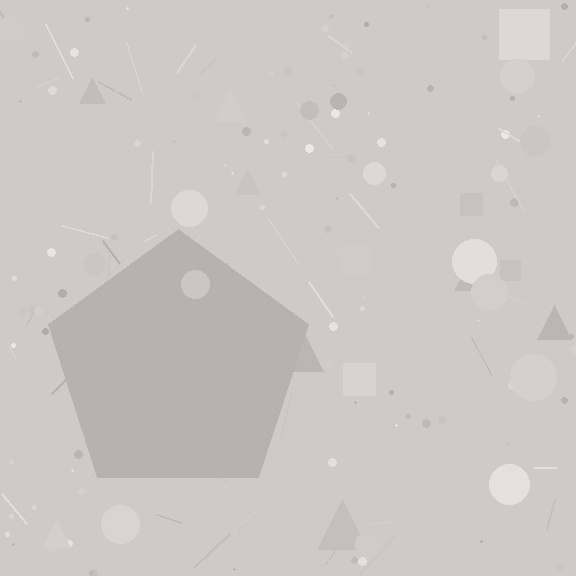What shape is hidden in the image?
A pentagon is hidden in the image.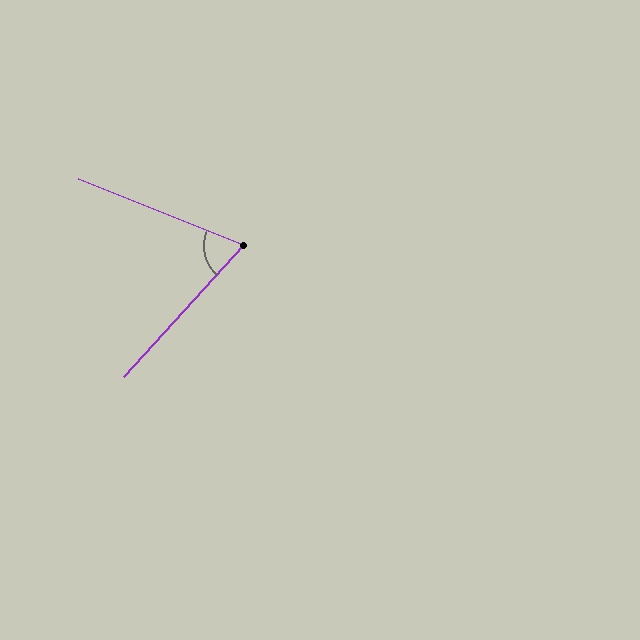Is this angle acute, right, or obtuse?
It is acute.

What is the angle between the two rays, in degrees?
Approximately 70 degrees.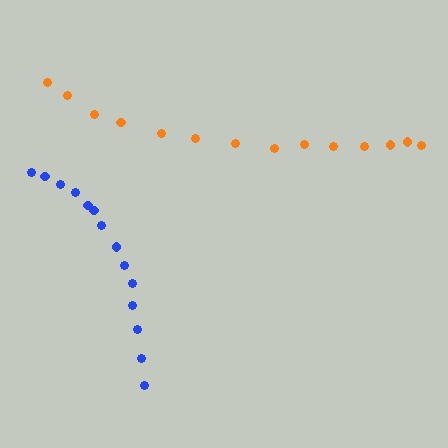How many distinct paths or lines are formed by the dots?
There are 2 distinct paths.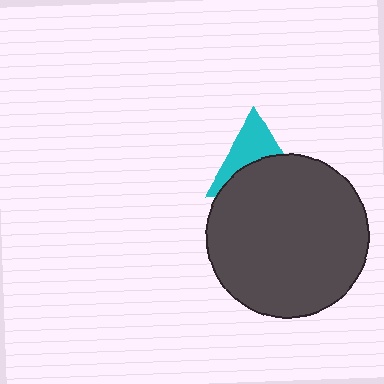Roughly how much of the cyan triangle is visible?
About half of it is visible (roughly 47%).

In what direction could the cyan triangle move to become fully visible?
The cyan triangle could move up. That would shift it out from behind the dark gray circle entirely.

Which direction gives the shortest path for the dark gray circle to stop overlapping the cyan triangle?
Moving down gives the shortest separation.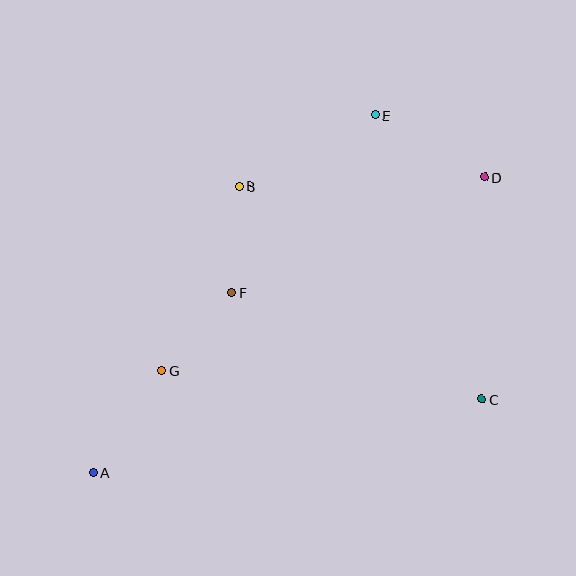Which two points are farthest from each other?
Points A and D are farthest from each other.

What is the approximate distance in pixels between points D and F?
The distance between D and F is approximately 279 pixels.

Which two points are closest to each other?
Points F and G are closest to each other.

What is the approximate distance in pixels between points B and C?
The distance between B and C is approximately 322 pixels.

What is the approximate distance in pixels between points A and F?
The distance between A and F is approximately 227 pixels.